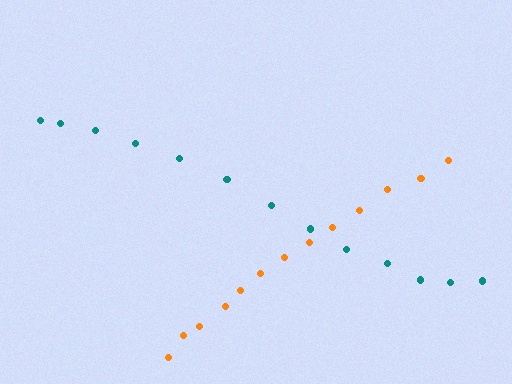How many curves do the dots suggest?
There are 2 distinct paths.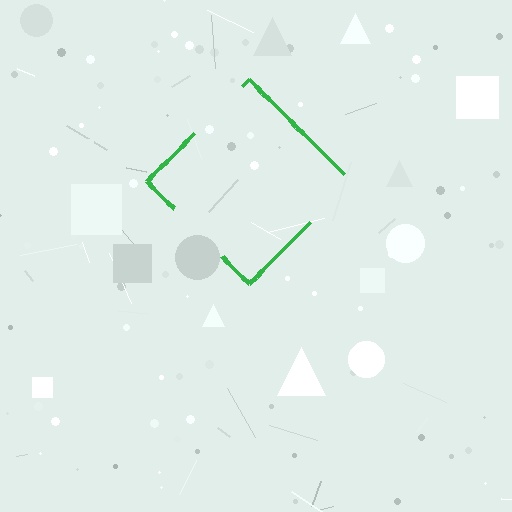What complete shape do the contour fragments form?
The contour fragments form a diamond.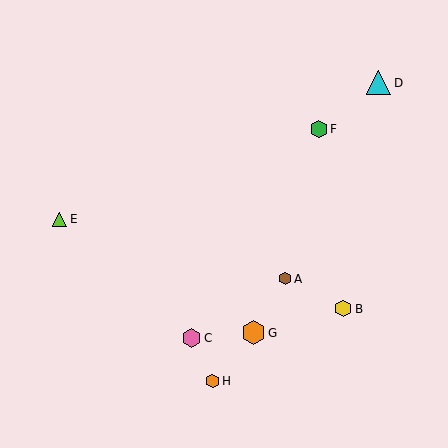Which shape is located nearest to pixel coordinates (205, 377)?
The orange hexagon (labeled H) at (212, 381) is nearest to that location.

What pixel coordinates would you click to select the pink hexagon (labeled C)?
Click at (192, 338) to select the pink hexagon C.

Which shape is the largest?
The orange hexagon (labeled G) is the largest.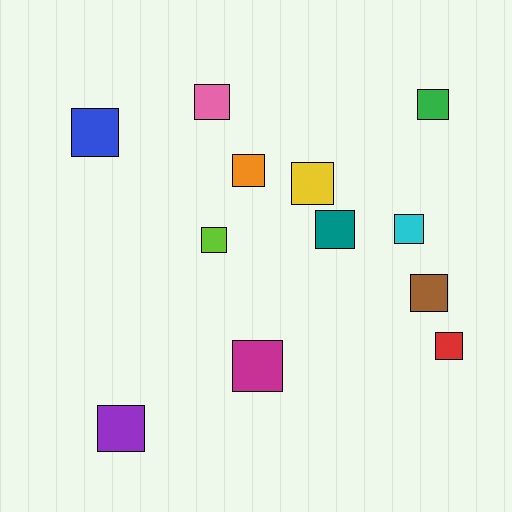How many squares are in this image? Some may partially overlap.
There are 12 squares.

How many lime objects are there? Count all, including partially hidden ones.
There is 1 lime object.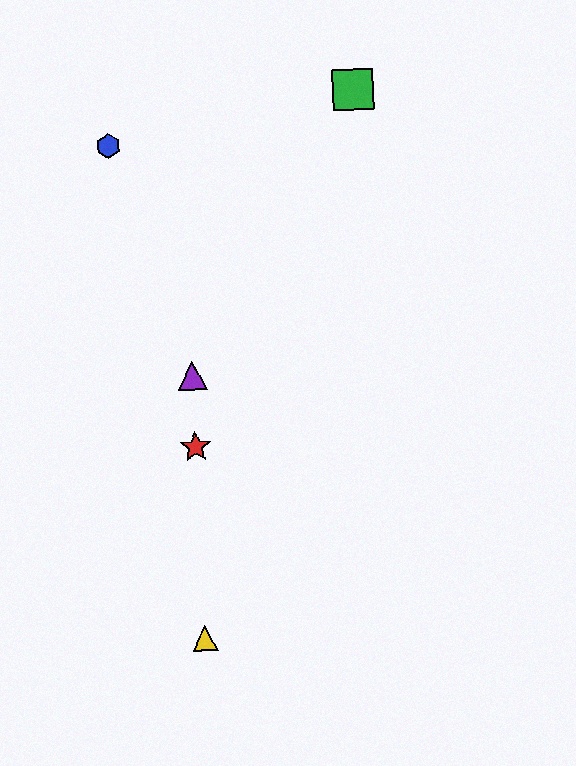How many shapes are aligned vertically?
3 shapes (the red star, the yellow triangle, the purple triangle) are aligned vertically.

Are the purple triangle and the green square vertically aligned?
No, the purple triangle is at x≈192 and the green square is at x≈353.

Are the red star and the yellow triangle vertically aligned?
Yes, both are at x≈196.